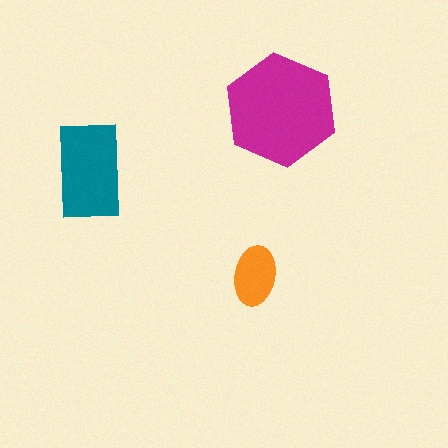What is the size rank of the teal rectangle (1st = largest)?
2nd.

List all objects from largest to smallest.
The magenta hexagon, the teal rectangle, the orange ellipse.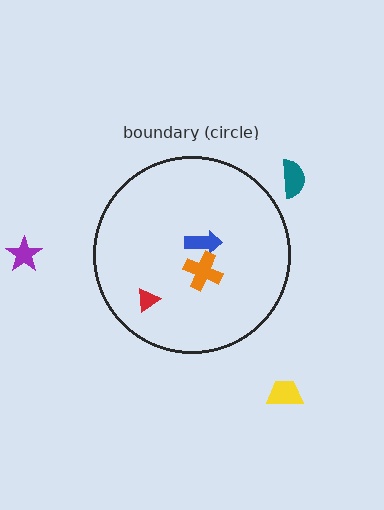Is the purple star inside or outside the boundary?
Outside.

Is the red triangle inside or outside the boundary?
Inside.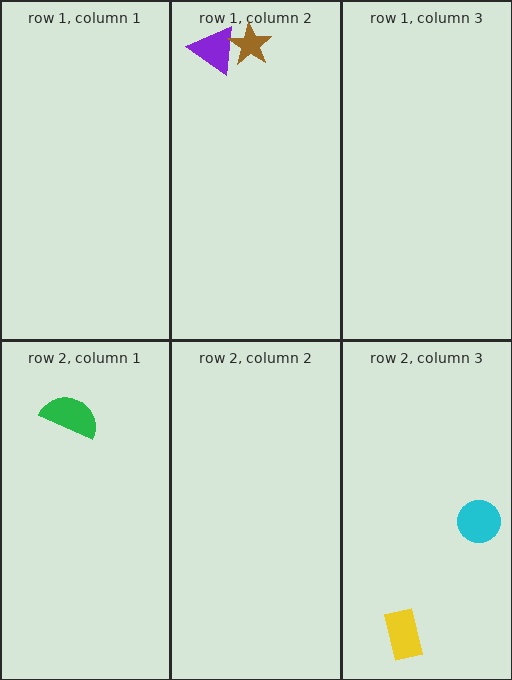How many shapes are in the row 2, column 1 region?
1.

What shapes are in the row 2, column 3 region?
The yellow rectangle, the cyan circle.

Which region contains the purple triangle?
The row 1, column 2 region.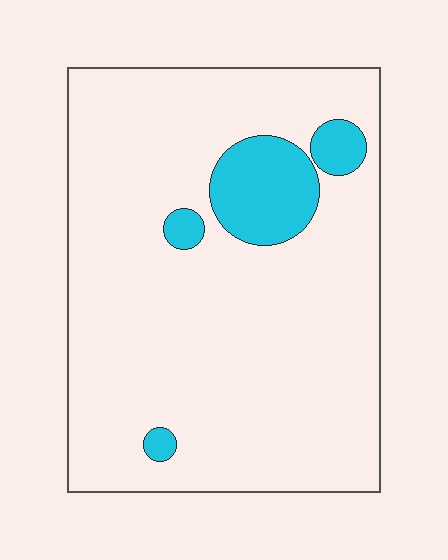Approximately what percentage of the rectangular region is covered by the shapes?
Approximately 10%.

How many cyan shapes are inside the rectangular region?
4.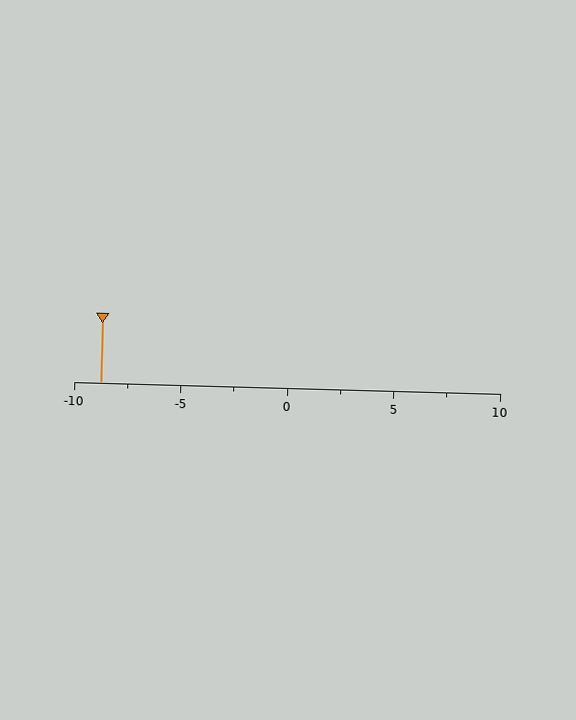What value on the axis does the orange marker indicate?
The marker indicates approximately -8.8.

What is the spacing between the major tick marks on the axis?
The major ticks are spaced 5 apart.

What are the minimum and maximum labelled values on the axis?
The axis runs from -10 to 10.